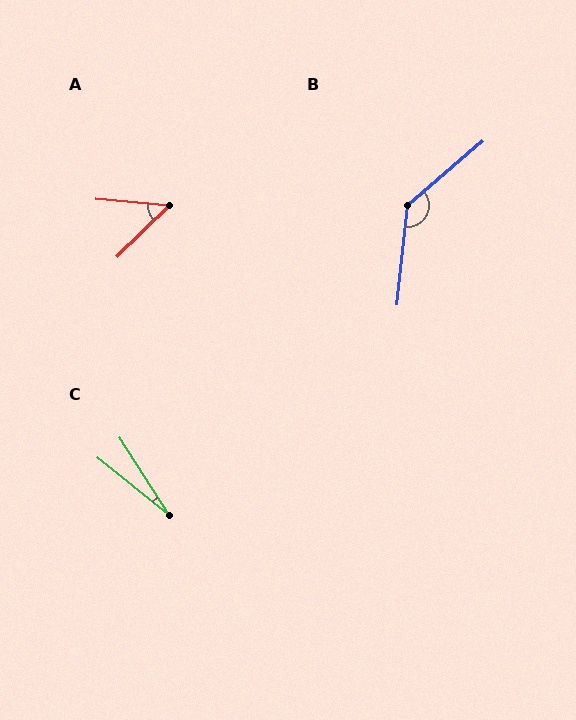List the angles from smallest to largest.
C (19°), A (49°), B (137°).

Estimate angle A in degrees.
Approximately 49 degrees.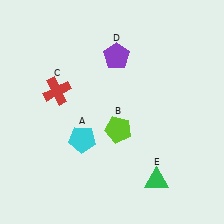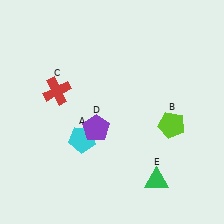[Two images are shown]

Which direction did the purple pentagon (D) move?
The purple pentagon (D) moved down.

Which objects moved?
The objects that moved are: the lime pentagon (B), the purple pentagon (D).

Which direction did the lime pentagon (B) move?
The lime pentagon (B) moved right.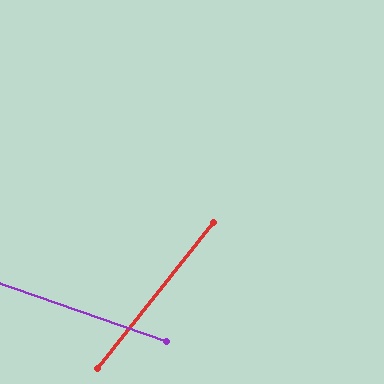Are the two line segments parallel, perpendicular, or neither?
Neither parallel nor perpendicular — they differ by about 71°.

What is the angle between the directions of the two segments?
Approximately 71 degrees.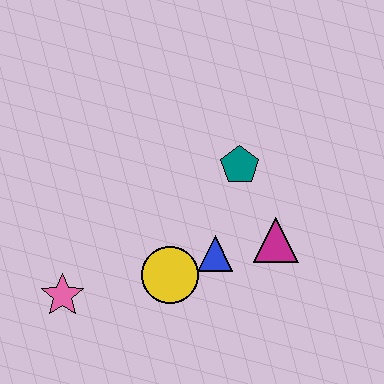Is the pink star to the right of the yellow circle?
No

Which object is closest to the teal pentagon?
The magenta triangle is closest to the teal pentagon.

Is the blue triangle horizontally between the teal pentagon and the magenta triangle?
No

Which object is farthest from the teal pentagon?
The pink star is farthest from the teal pentagon.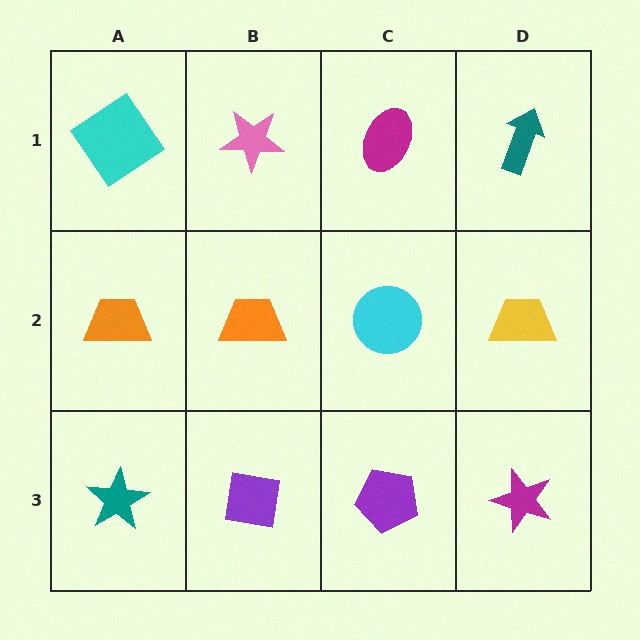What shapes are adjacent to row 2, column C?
A magenta ellipse (row 1, column C), a purple pentagon (row 3, column C), an orange trapezoid (row 2, column B), a yellow trapezoid (row 2, column D).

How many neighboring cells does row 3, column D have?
2.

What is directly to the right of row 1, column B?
A magenta ellipse.